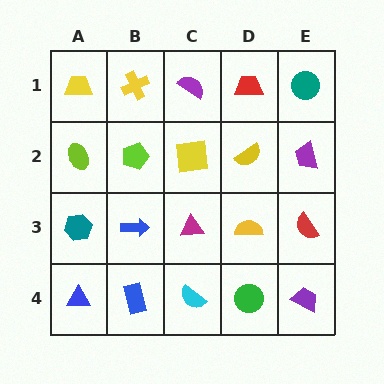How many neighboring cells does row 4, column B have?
3.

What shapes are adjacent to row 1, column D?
A yellow semicircle (row 2, column D), a purple semicircle (row 1, column C), a teal circle (row 1, column E).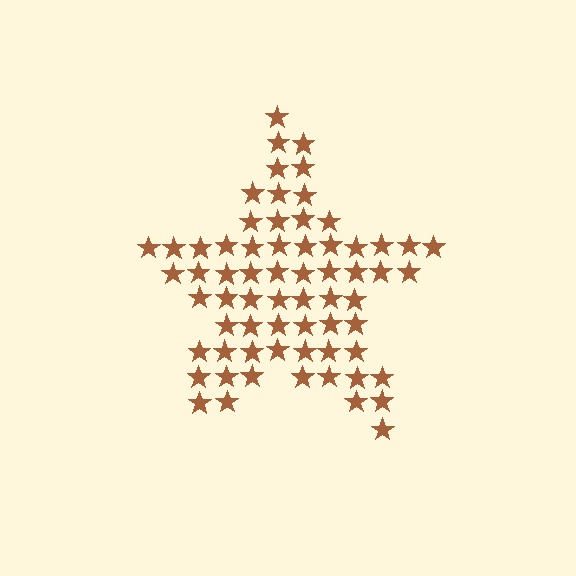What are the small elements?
The small elements are stars.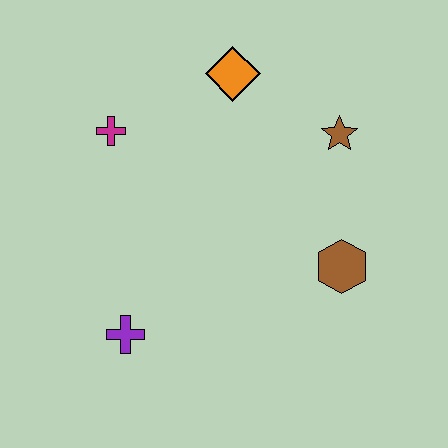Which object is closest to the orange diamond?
The brown star is closest to the orange diamond.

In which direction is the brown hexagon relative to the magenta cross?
The brown hexagon is to the right of the magenta cross.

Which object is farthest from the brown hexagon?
The magenta cross is farthest from the brown hexagon.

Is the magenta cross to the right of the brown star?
No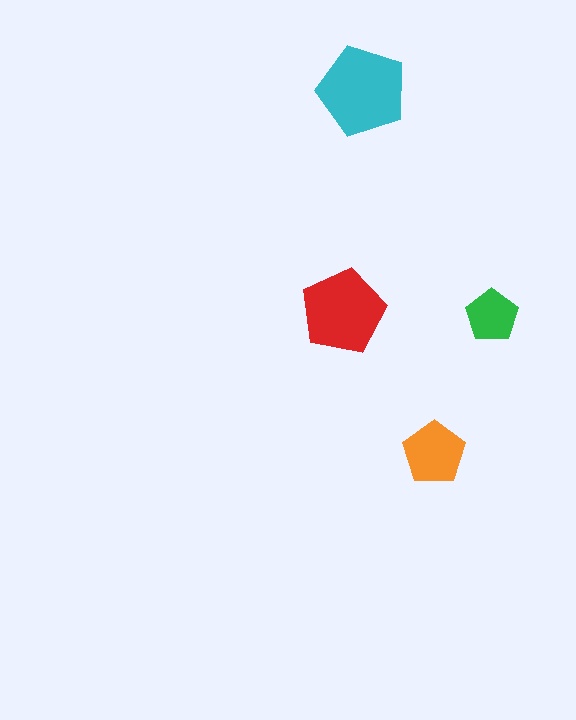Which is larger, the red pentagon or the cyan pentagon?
The cyan one.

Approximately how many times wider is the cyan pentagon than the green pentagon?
About 1.5 times wider.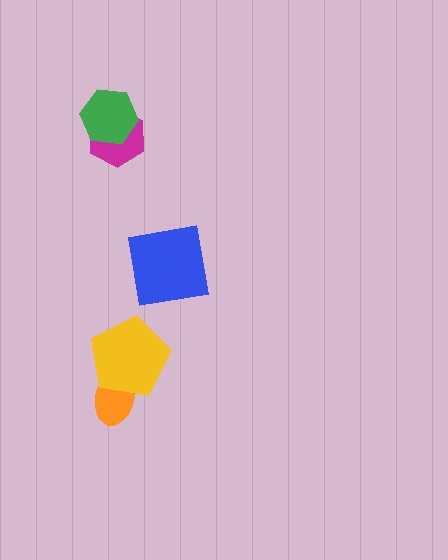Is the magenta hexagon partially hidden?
Yes, it is partially covered by another shape.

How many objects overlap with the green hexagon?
1 object overlaps with the green hexagon.